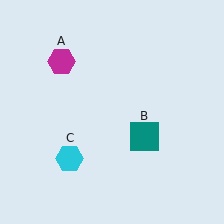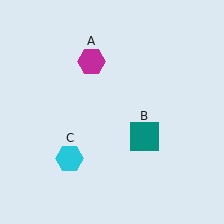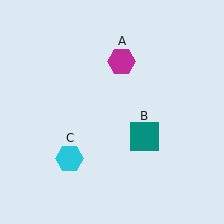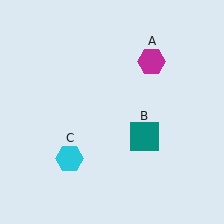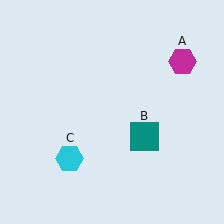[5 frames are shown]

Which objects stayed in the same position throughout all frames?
Teal square (object B) and cyan hexagon (object C) remained stationary.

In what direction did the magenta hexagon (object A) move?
The magenta hexagon (object A) moved right.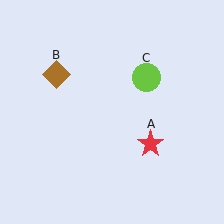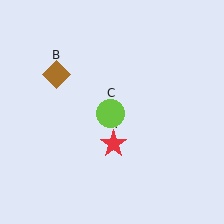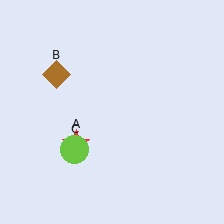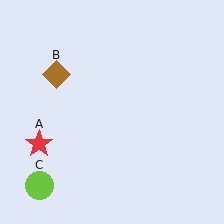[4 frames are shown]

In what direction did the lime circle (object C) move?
The lime circle (object C) moved down and to the left.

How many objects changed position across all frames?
2 objects changed position: red star (object A), lime circle (object C).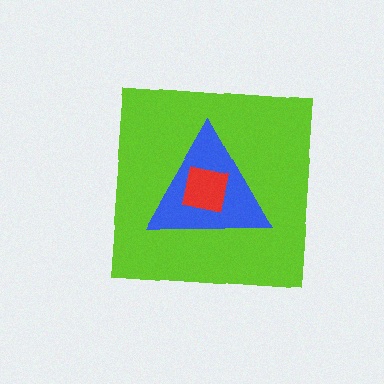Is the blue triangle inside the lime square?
Yes.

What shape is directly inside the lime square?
The blue triangle.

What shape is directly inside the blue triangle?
The red square.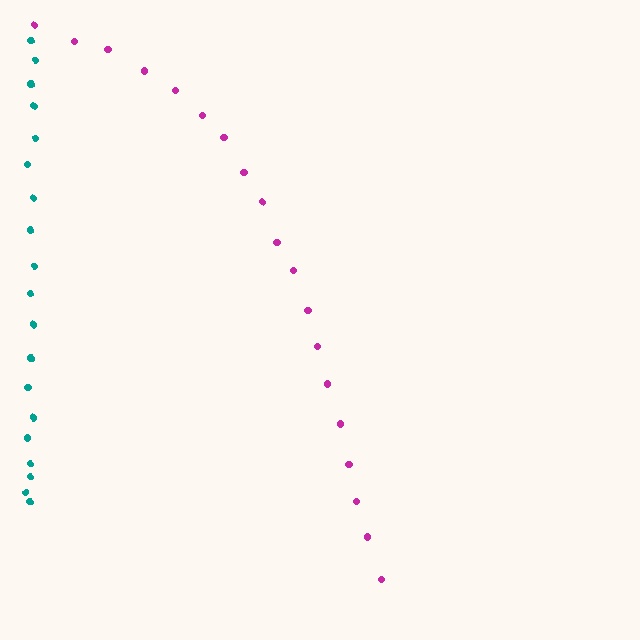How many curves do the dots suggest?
There are 2 distinct paths.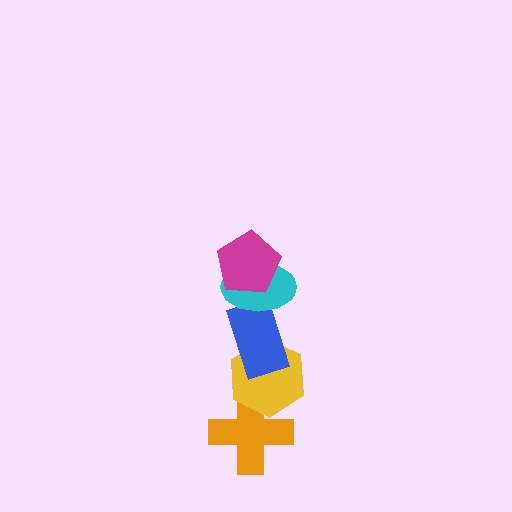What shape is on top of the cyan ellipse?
The magenta pentagon is on top of the cyan ellipse.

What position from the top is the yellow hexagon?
The yellow hexagon is 4th from the top.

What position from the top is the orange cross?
The orange cross is 5th from the top.